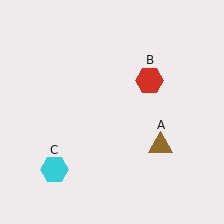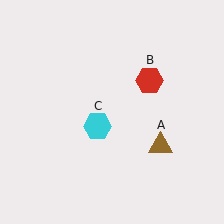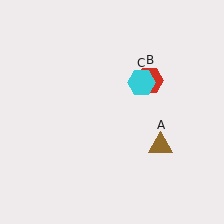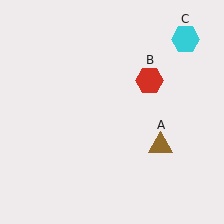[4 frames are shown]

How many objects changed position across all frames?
1 object changed position: cyan hexagon (object C).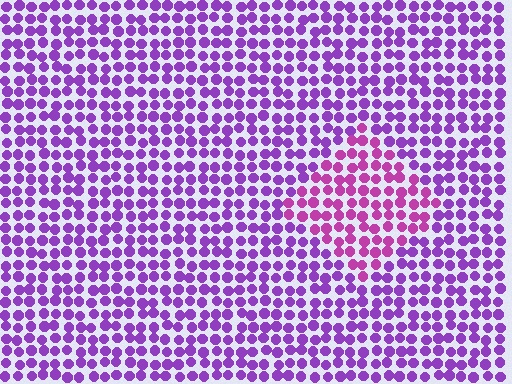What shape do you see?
I see a diamond.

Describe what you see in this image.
The image is filled with small purple elements in a uniform arrangement. A diamond-shaped region is visible where the elements are tinted to a slightly different hue, forming a subtle color boundary.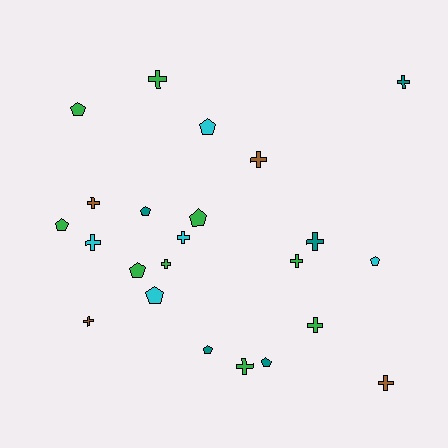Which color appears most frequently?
Green, with 9 objects.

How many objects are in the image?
There are 23 objects.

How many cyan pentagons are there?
There are 3 cyan pentagons.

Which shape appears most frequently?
Cross, with 13 objects.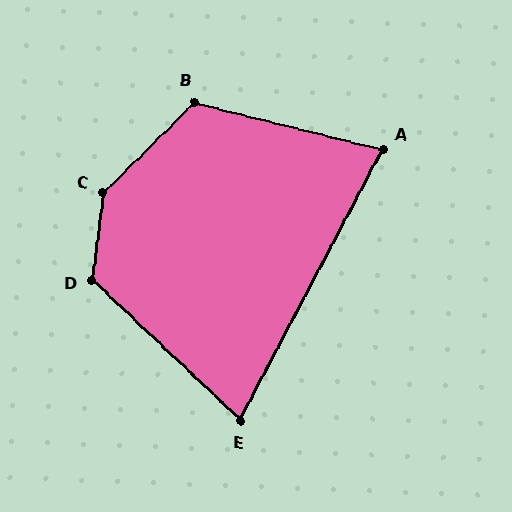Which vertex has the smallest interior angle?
E, at approximately 74 degrees.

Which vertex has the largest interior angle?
C, at approximately 142 degrees.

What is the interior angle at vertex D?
Approximately 126 degrees (obtuse).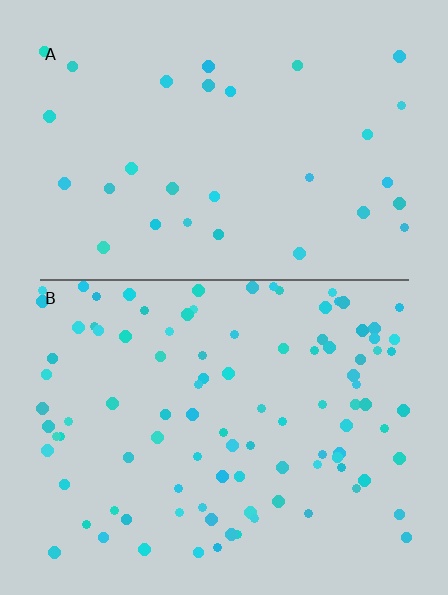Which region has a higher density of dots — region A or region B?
B (the bottom).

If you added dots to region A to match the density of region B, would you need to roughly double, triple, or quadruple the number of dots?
Approximately triple.